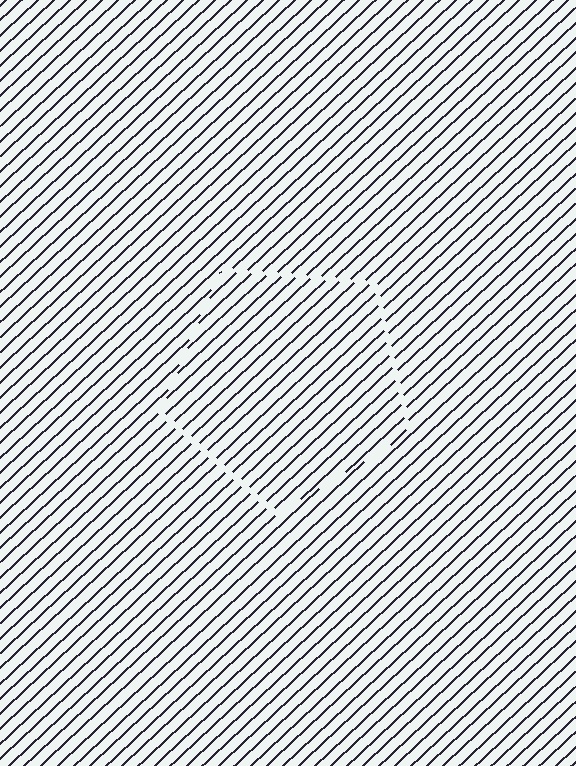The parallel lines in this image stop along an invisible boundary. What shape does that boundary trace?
An illusory pentagon. The interior of the shape contains the same grating, shifted by half a period — the contour is defined by the phase discontinuity where line-ends from the inner and outer gratings abut.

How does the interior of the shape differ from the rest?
The interior of the shape contains the same grating, shifted by half a period — the contour is defined by the phase discontinuity where line-ends from the inner and outer gratings abut.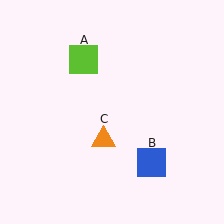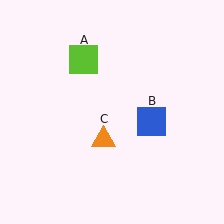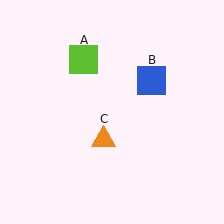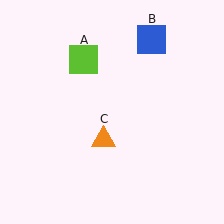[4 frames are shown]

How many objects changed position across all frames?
1 object changed position: blue square (object B).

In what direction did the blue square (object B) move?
The blue square (object B) moved up.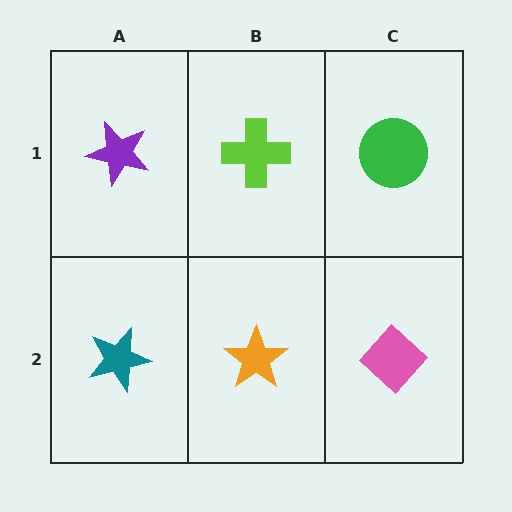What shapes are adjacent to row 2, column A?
A purple star (row 1, column A), an orange star (row 2, column B).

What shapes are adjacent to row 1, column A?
A teal star (row 2, column A), a lime cross (row 1, column B).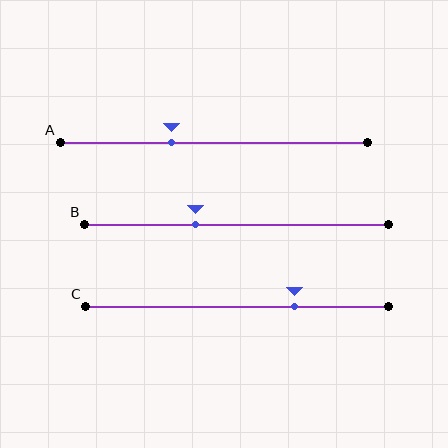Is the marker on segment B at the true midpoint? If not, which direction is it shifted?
No, the marker on segment B is shifted to the left by about 13% of the segment length.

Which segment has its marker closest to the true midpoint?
Segment B has its marker closest to the true midpoint.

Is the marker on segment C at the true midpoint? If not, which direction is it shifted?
No, the marker on segment C is shifted to the right by about 19% of the segment length.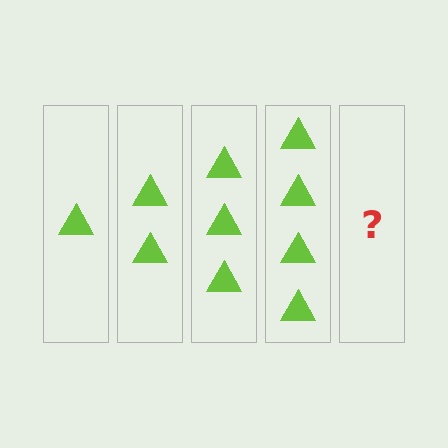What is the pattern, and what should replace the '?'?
The pattern is that each step adds one more triangle. The '?' should be 5 triangles.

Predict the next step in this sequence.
The next step is 5 triangles.